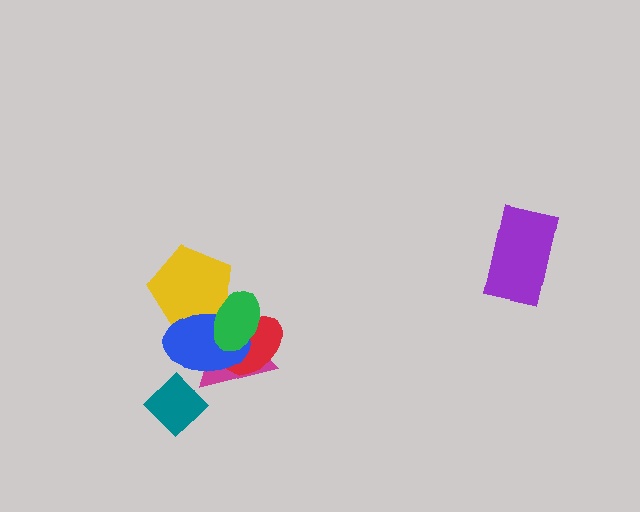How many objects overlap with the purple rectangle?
0 objects overlap with the purple rectangle.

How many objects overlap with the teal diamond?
0 objects overlap with the teal diamond.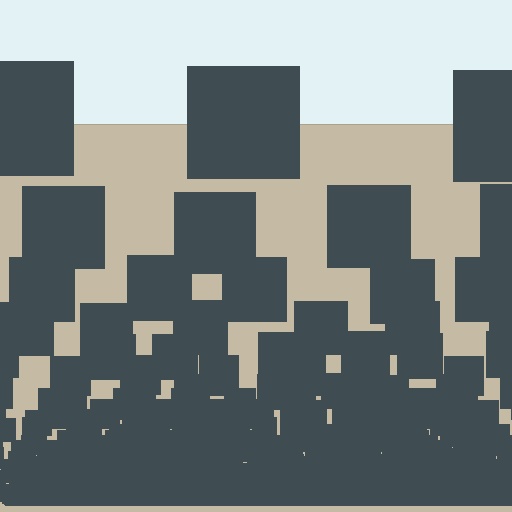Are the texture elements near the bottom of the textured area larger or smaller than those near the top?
Smaller. The gradient is inverted — elements near the bottom are smaller and denser.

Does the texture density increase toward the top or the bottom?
Density increases toward the bottom.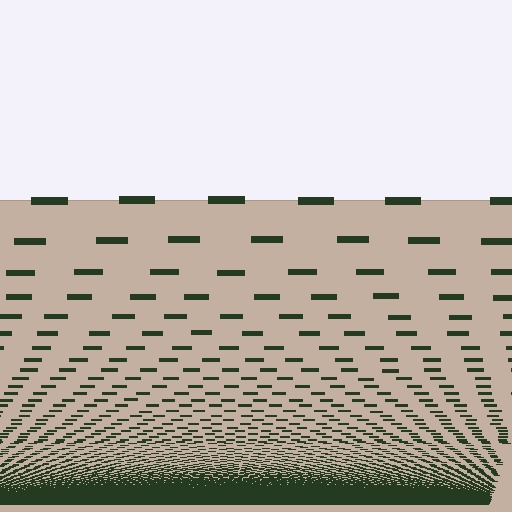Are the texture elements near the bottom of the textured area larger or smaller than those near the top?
Smaller. The gradient is inverted — elements near the bottom are smaller and denser.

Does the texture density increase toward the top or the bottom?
Density increases toward the bottom.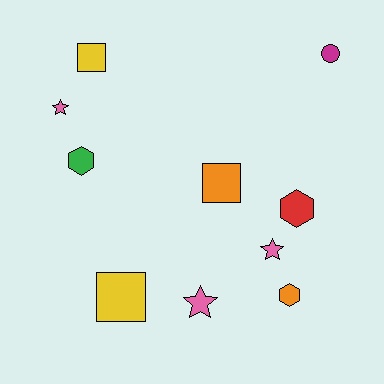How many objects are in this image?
There are 10 objects.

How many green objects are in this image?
There is 1 green object.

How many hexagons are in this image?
There are 3 hexagons.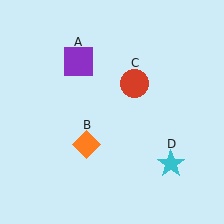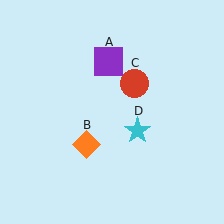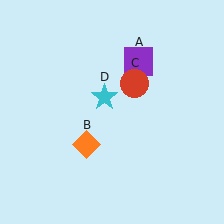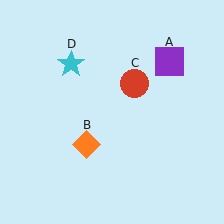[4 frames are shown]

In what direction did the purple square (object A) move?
The purple square (object A) moved right.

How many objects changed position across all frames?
2 objects changed position: purple square (object A), cyan star (object D).